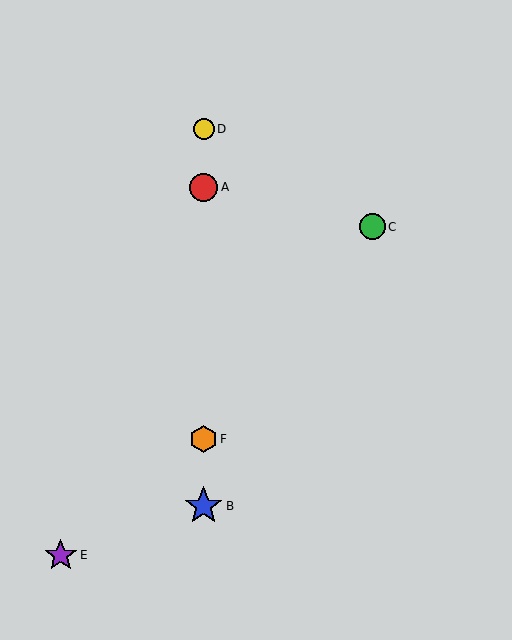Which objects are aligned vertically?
Objects A, B, D, F are aligned vertically.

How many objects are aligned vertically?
4 objects (A, B, D, F) are aligned vertically.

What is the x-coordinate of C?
Object C is at x≈372.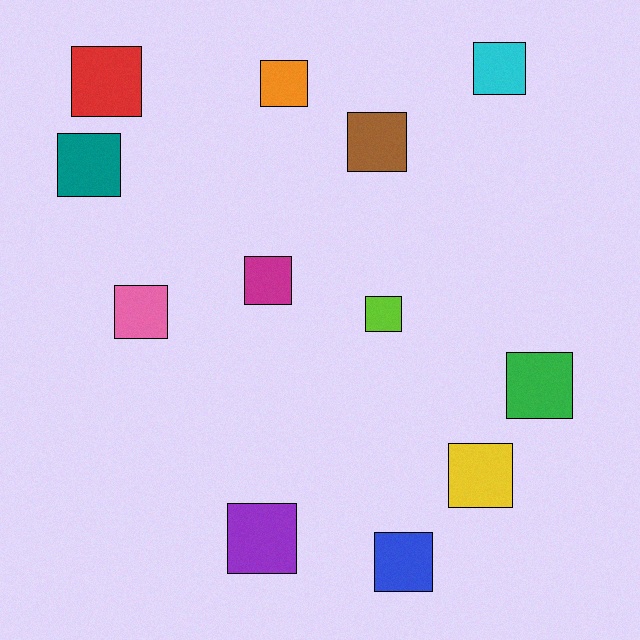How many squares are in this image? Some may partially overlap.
There are 12 squares.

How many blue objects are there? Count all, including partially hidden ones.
There is 1 blue object.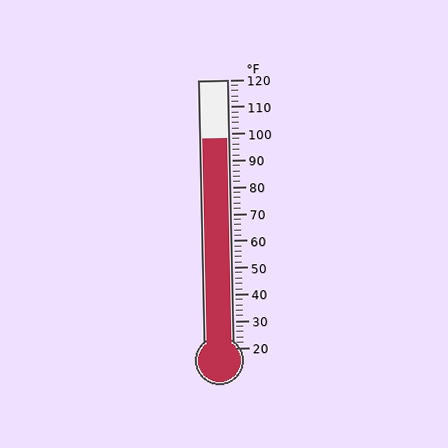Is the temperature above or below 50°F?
The temperature is above 50°F.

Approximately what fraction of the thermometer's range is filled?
The thermometer is filled to approximately 80% of its range.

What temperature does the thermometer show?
The thermometer shows approximately 98°F.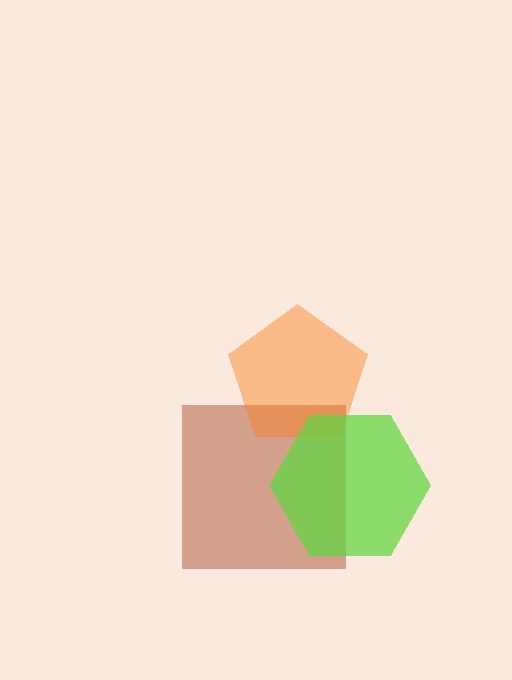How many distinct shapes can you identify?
There are 3 distinct shapes: a brown square, an orange pentagon, a lime hexagon.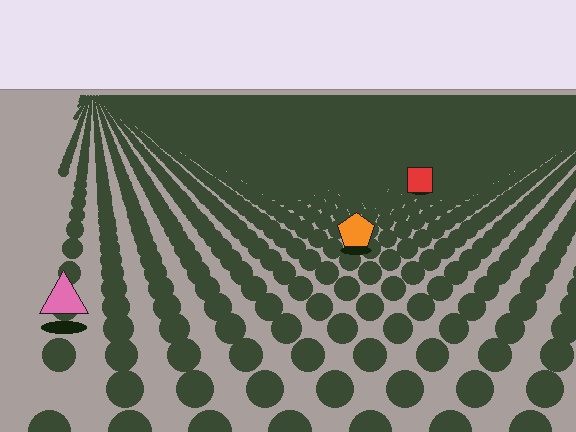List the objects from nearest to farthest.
From nearest to farthest: the pink triangle, the orange pentagon, the red square.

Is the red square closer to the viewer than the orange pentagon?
No. The orange pentagon is closer — you can tell from the texture gradient: the ground texture is coarser near it.